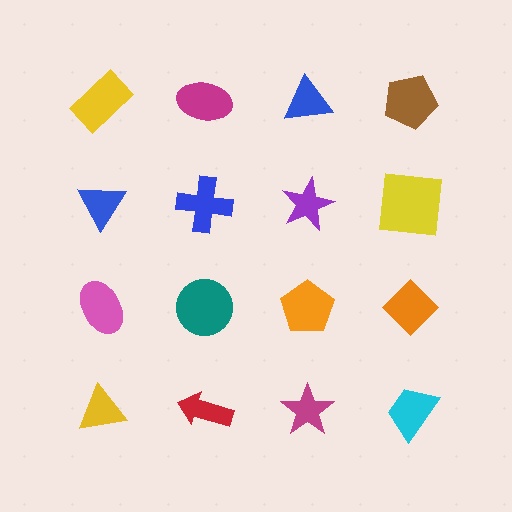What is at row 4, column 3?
A magenta star.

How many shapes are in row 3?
4 shapes.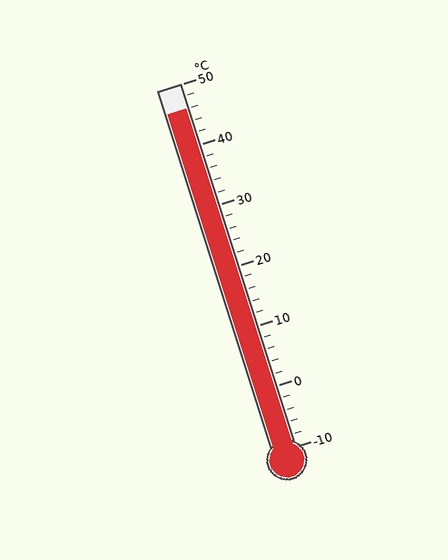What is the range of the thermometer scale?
The thermometer scale ranges from -10°C to 50°C.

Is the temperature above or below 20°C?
The temperature is above 20°C.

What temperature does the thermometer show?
The thermometer shows approximately 46°C.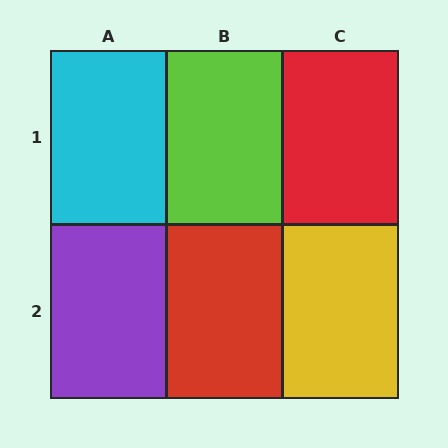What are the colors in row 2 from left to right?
Purple, red, yellow.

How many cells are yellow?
1 cell is yellow.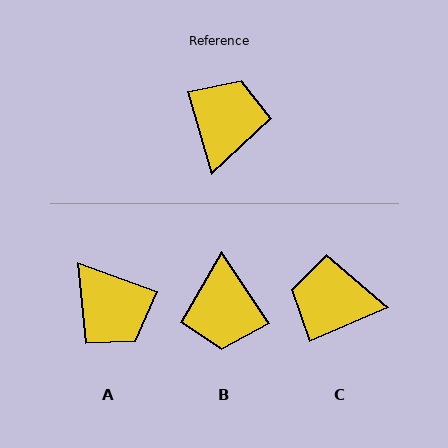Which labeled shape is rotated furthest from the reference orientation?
B, about 163 degrees away.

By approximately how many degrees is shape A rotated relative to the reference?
Approximately 126 degrees clockwise.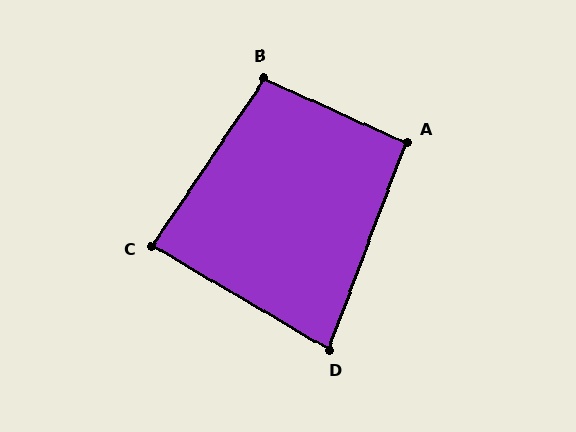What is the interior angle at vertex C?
Approximately 87 degrees (approximately right).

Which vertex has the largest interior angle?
B, at approximately 100 degrees.